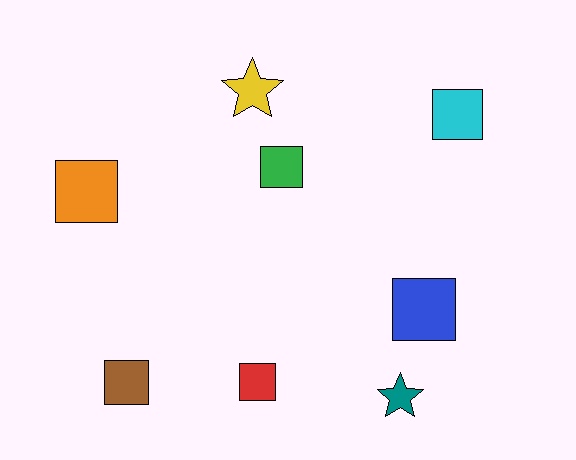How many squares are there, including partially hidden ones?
There are 6 squares.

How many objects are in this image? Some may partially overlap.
There are 8 objects.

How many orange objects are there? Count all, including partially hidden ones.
There is 1 orange object.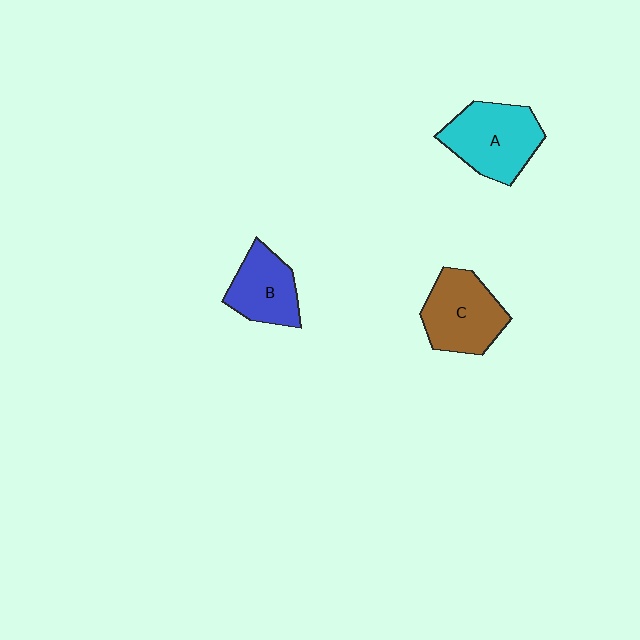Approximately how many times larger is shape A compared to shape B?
Approximately 1.4 times.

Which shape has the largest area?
Shape A (cyan).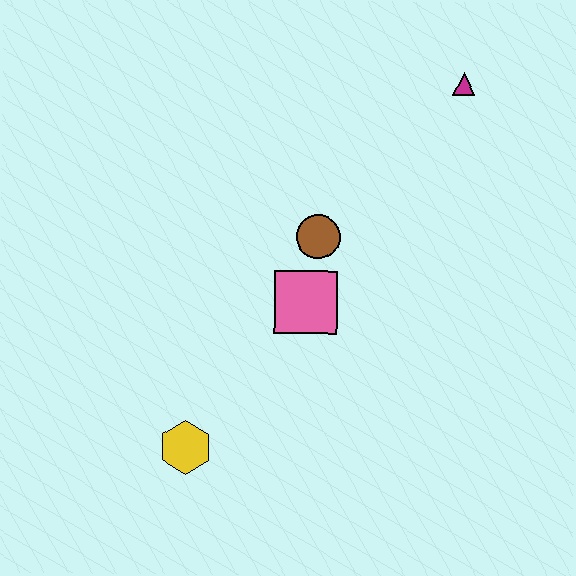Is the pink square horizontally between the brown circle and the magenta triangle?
No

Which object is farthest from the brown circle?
The yellow hexagon is farthest from the brown circle.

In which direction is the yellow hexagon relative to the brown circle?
The yellow hexagon is below the brown circle.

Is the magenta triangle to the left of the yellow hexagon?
No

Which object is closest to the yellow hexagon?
The pink square is closest to the yellow hexagon.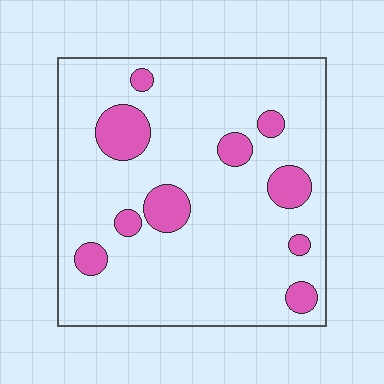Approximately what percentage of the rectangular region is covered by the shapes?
Approximately 15%.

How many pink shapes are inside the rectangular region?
10.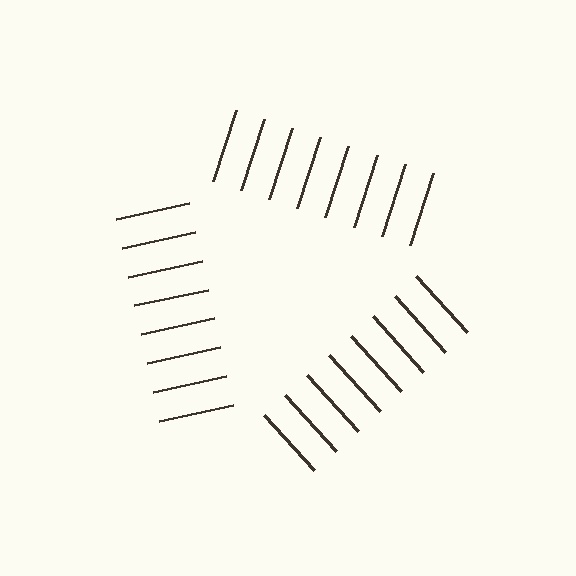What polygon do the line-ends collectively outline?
An illusory triangle — the line segments terminate on its edges but no continuous stroke is drawn.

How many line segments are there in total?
24 — 8 along each of the 3 edges.